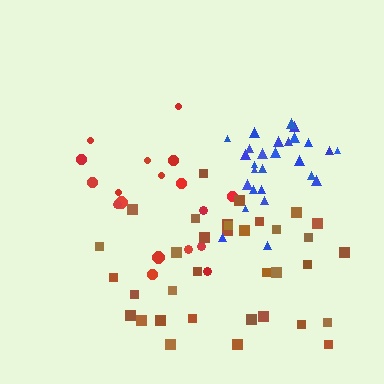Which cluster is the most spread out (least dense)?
Red.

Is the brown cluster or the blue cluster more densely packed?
Blue.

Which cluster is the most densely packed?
Blue.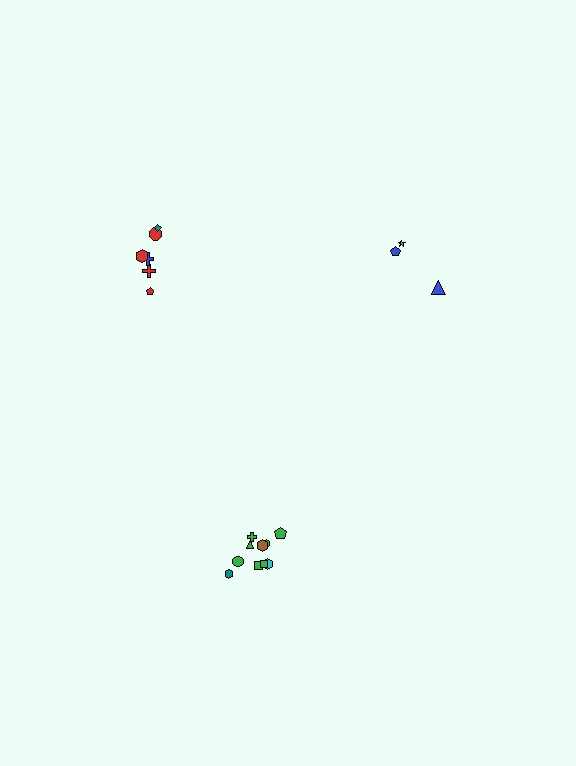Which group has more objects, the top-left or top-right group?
The top-left group.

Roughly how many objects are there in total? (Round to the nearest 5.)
Roughly 20 objects in total.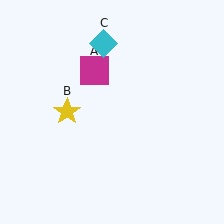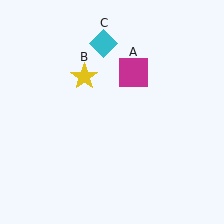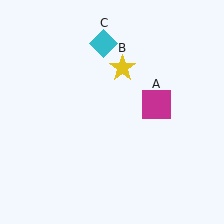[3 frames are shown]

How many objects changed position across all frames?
2 objects changed position: magenta square (object A), yellow star (object B).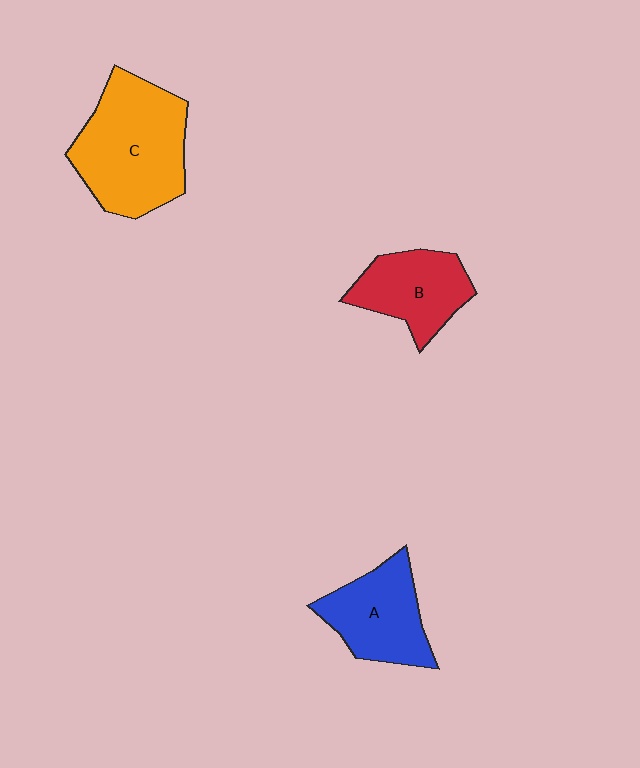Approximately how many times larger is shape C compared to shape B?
Approximately 1.6 times.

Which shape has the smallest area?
Shape B (red).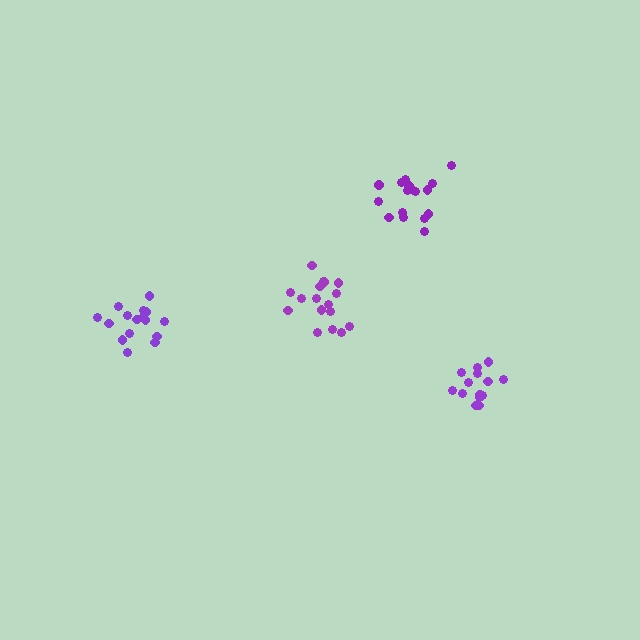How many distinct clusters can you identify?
There are 4 distinct clusters.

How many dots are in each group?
Group 1: 17 dots, Group 2: 17 dots, Group 3: 17 dots, Group 4: 14 dots (65 total).